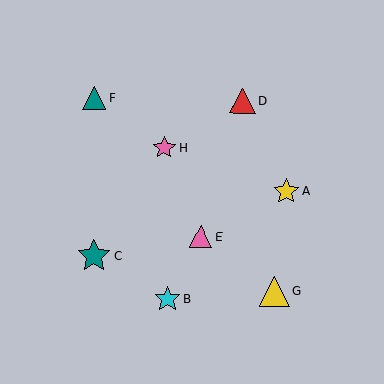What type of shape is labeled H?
Shape H is a pink star.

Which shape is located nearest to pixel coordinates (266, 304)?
The yellow triangle (labeled G) at (274, 291) is nearest to that location.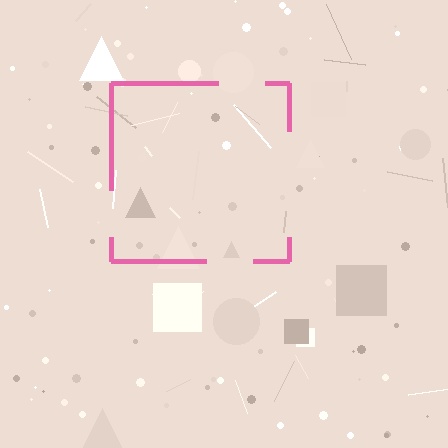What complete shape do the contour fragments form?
The contour fragments form a square.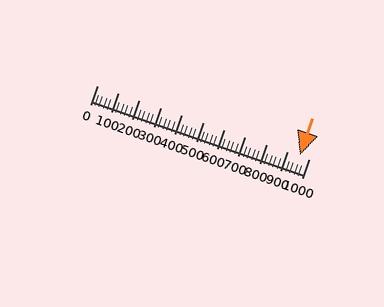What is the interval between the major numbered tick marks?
The major tick marks are spaced 100 units apart.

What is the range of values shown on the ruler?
The ruler shows values from 0 to 1000.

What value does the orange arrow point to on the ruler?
The orange arrow points to approximately 958.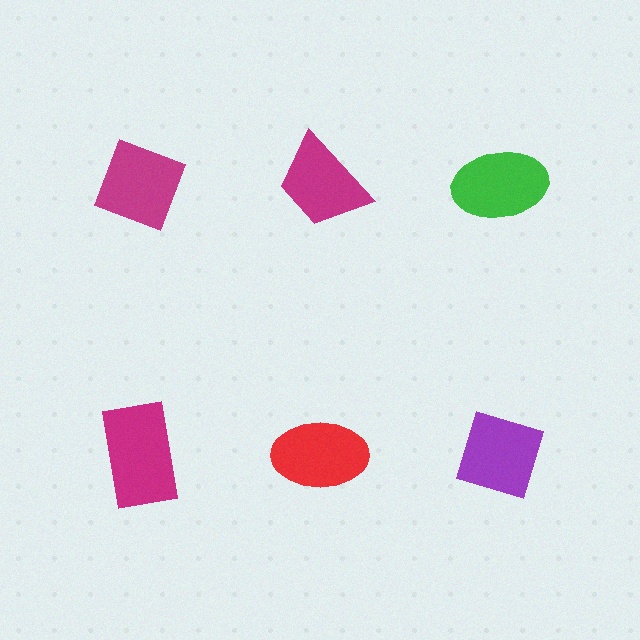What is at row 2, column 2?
A red ellipse.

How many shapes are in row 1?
3 shapes.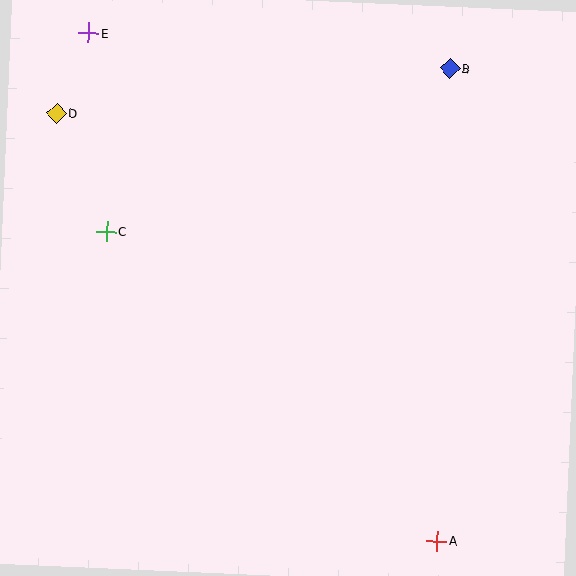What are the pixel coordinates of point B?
Point B is at (450, 68).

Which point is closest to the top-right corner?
Point B is closest to the top-right corner.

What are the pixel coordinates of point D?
Point D is at (56, 113).